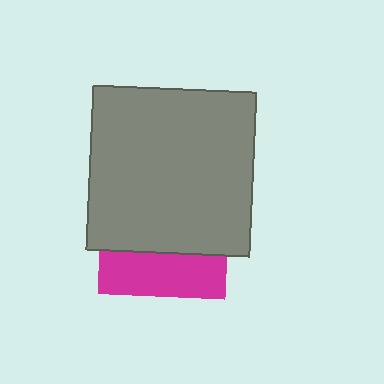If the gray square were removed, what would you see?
You would see the complete magenta square.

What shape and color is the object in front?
The object in front is a gray square.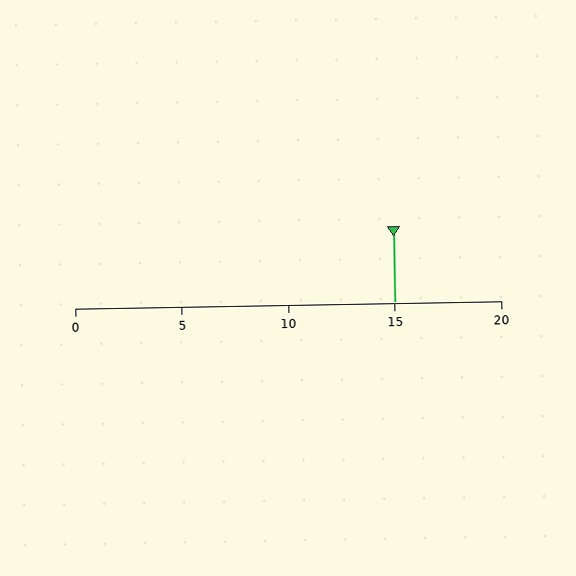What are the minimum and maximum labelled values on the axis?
The axis runs from 0 to 20.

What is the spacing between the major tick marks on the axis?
The major ticks are spaced 5 apart.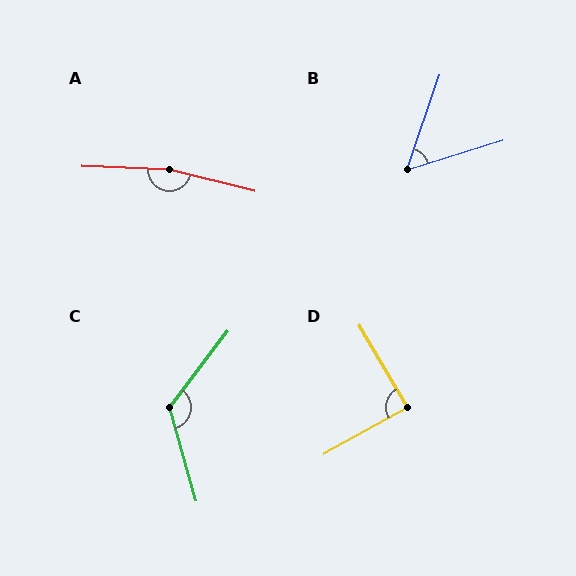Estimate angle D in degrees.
Approximately 89 degrees.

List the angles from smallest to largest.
B (54°), D (89°), C (127°), A (168°).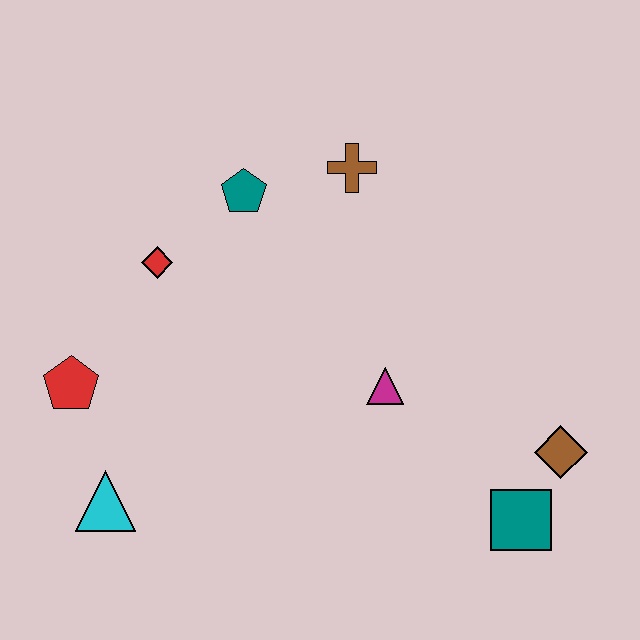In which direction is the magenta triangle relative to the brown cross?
The magenta triangle is below the brown cross.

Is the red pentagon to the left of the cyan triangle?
Yes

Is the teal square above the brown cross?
No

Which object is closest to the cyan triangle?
The red pentagon is closest to the cyan triangle.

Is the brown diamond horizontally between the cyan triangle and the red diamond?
No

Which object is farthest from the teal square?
The red pentagon is farthest from the teal square.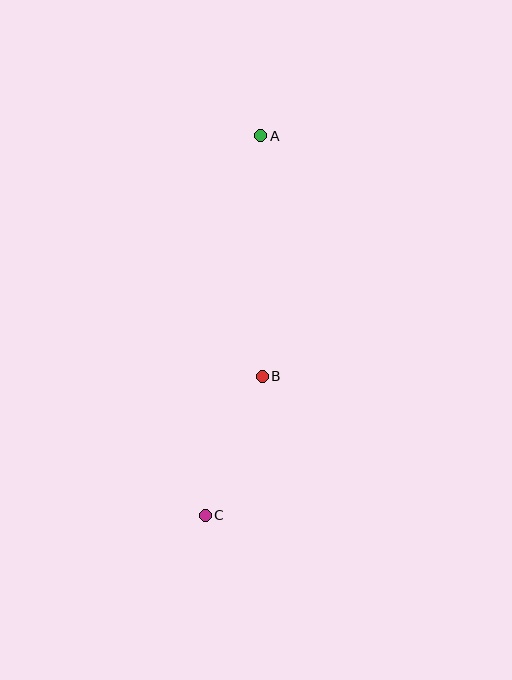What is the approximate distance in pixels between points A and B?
The distance between A and B is approximately 241 pixels.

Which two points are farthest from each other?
Points A and C are farthest from each other.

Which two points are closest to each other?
Points B and C are closest to each other.